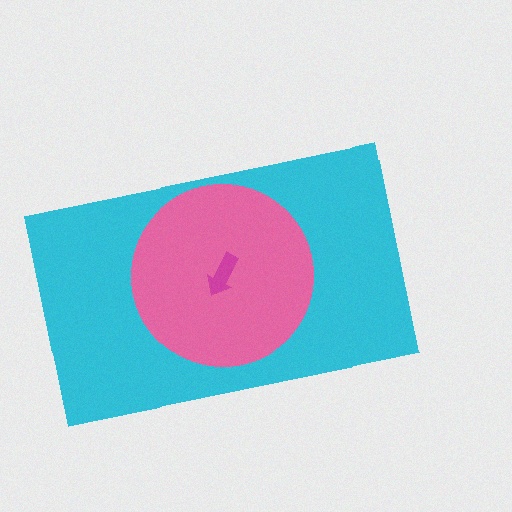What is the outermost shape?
The cyan rectangle.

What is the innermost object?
The magenta arrow.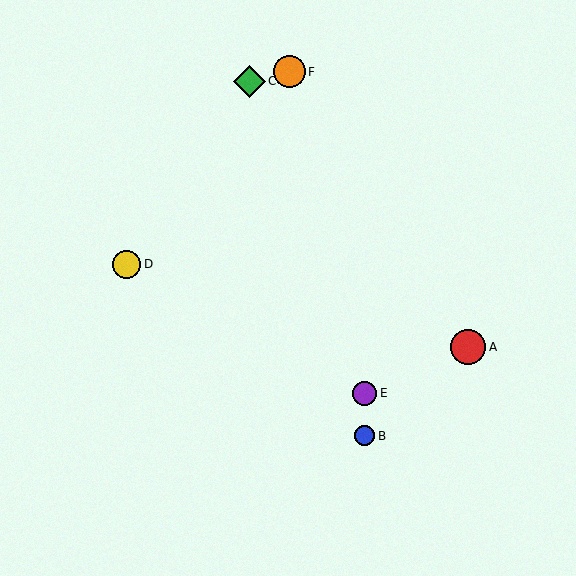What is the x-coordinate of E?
Object E is at x≈365.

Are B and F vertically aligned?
No, B is at x≈365 and F is at x≈289.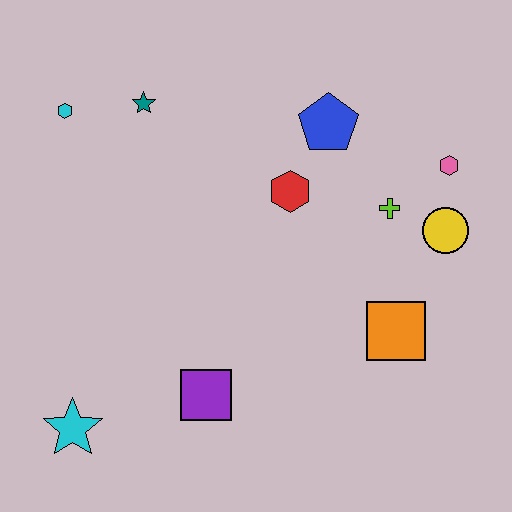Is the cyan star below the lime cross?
Yes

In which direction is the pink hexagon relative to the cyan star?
The pink hexagon is to the right of the cyan star.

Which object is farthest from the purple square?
The pink hexagon is farthest from the purple square.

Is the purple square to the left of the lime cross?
Yes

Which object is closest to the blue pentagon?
The red hexagon is closest to the blue pentagon.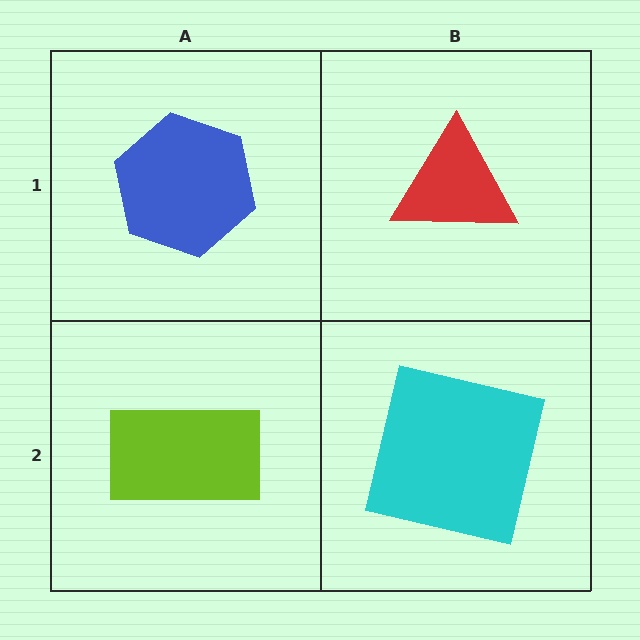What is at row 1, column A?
A blue hexagon.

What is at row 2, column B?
A cyan square.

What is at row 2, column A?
A lime rectangle.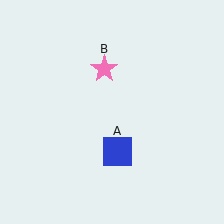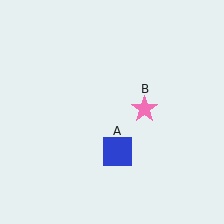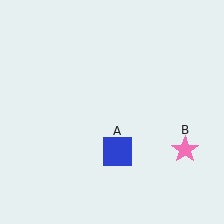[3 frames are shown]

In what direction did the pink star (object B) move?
The pink star (object B) moved down and to the right.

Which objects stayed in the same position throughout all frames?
Blue square (object A) remained stationary.